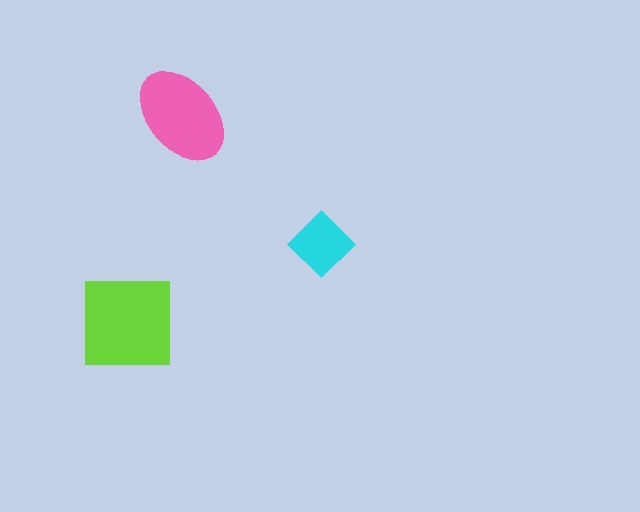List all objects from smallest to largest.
The cyan diamond, the pink ellipse, the lime square.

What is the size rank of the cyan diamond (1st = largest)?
3rd.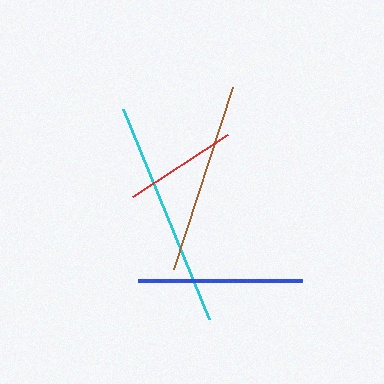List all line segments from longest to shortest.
From longest to shortest: cyan, brown, blue, red.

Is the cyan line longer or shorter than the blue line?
The cyan line is longer than the blue line.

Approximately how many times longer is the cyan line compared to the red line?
The cyan line is approximately 2.0 times the length of the red line.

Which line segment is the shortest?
The red line is the shortest at approximately 114 pixels.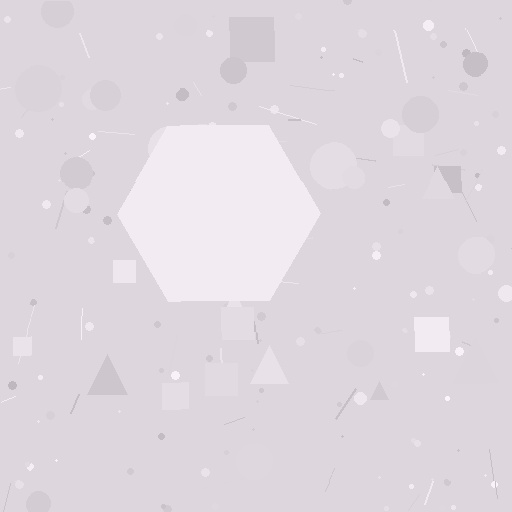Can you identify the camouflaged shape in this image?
The camouflaged shape is a hexagon.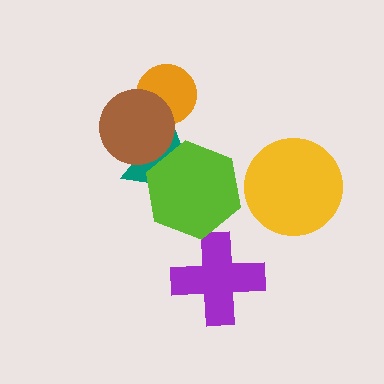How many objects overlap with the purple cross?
0 objects overlap with the purple cross.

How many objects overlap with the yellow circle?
0 objects overlap with the yellow circle.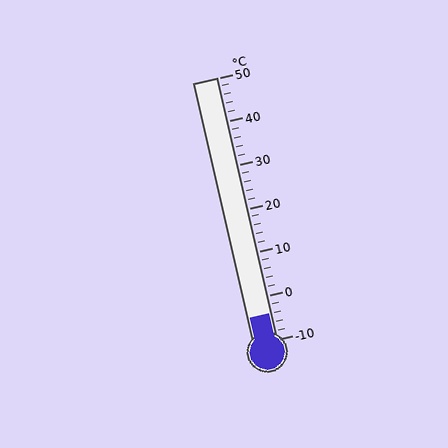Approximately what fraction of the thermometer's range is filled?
The thermometer is filled to approximately 10% of its range.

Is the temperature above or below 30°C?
The temperature is below 30°C.